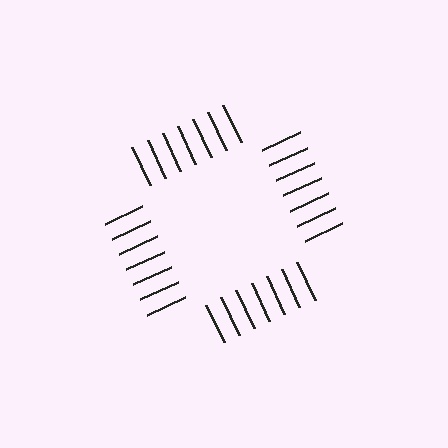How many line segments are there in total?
28 — 7 along each of the 4 edges.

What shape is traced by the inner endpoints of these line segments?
An illusory square — the line segments terminate on its edges but no continuous stroke is drawn.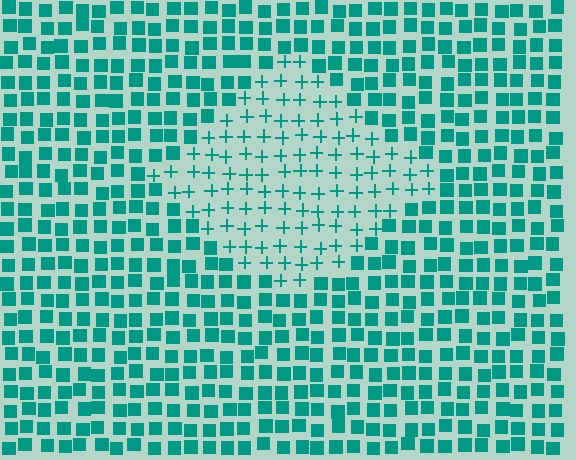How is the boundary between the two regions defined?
The boundary is defined by a change in element shape: plus signs inside vs. squares outside. All elements share the same color and spacing.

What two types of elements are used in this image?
The image uses plus signs inside the diamond region and squares outside it.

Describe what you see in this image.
The image is filled with small teal elements arranged in a uniform grid. A diamond-shaped region contains plus signs, while the surrounding area contains squares. The boundary is defined purely by the change in element shape.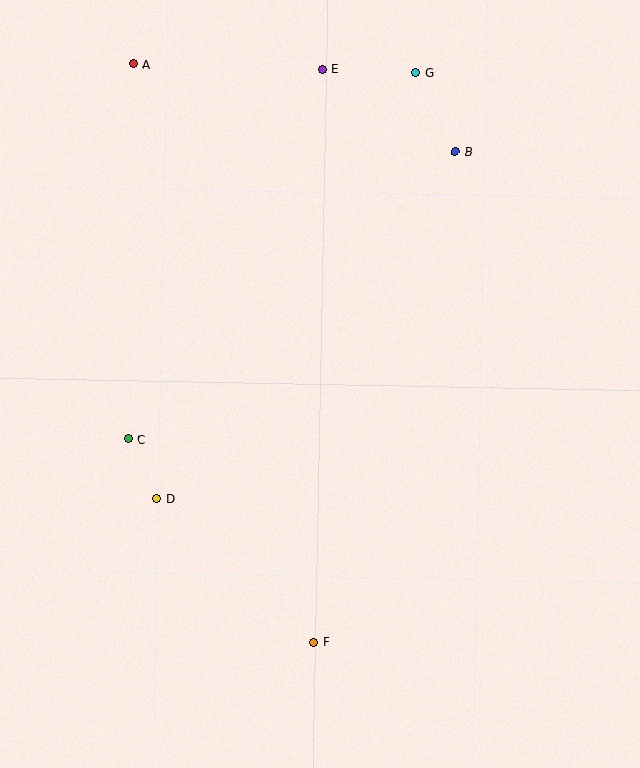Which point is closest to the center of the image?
Point C at (128, 439) is closest to the center.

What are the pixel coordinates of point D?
Point D is at (157, 499).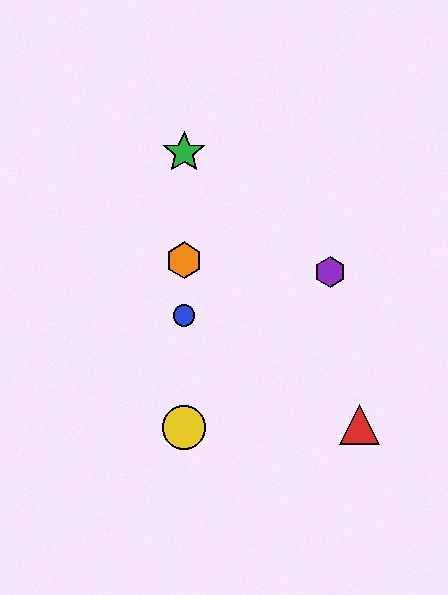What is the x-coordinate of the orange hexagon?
The orange hexagon is at x≈184.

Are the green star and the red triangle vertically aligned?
No, the green star is at x≈184 and the red triangle is at x≈359.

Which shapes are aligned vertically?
The blue circle, the green star, the yellow circle, the orange hexagon are aligned vertically.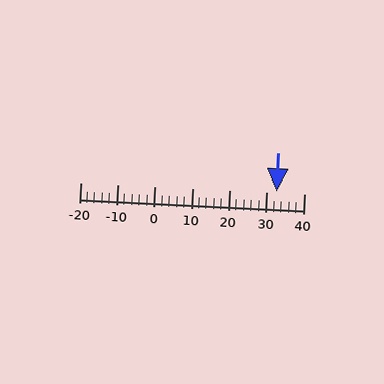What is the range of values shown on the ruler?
The ruler shows values from -20 to 40.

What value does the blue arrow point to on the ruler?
The blue arrow points to approximately 32.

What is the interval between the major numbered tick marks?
The major tick marks are spaced 10 units apart.